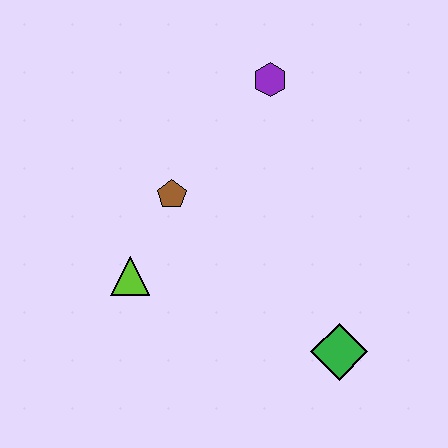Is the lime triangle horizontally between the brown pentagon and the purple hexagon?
No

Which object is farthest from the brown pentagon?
The green diamond is farthest from the brown pentagon.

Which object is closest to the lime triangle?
The brown pentagon is closest to the lime triangle.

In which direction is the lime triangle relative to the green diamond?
The lime triangle is to the left of the green diamond.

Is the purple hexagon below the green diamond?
No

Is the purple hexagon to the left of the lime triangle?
No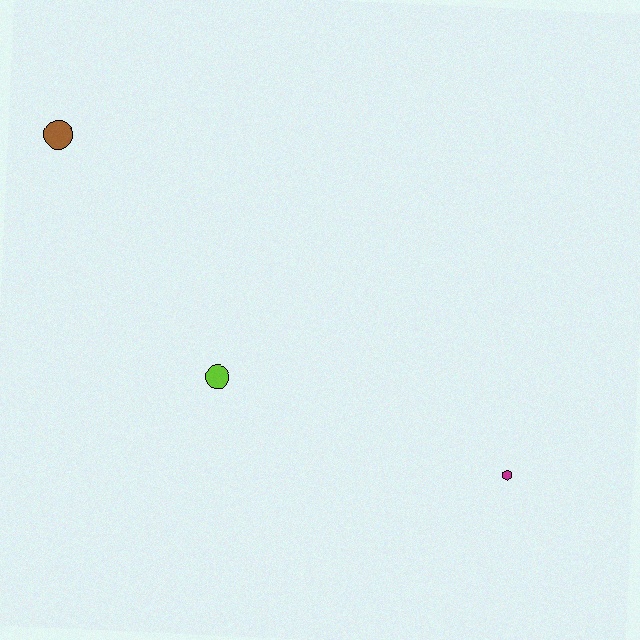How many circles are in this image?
There are 2 circles.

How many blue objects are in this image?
There are no blue objects.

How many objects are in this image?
There are 3 objects.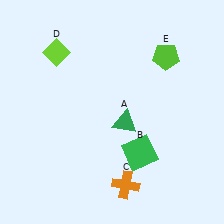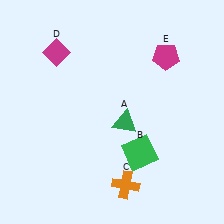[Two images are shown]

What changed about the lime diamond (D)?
In Image 1, D is lime. In Image 2, it changed to magenta.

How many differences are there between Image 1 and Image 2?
There are 2 differences between the two images.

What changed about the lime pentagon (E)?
In Image 1, E is lime. In Image 2, it changed to magenta.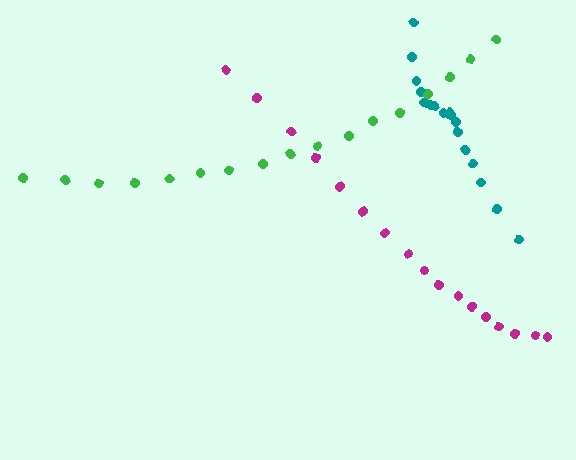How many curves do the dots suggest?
There are 3 distinct paths.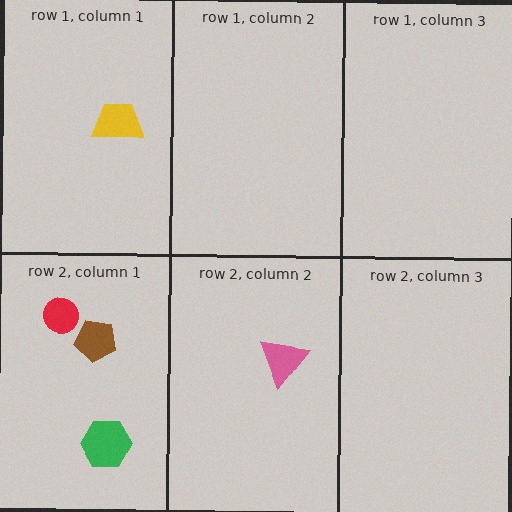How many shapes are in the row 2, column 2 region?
1.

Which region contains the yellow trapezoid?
The row 1, column 1 region.